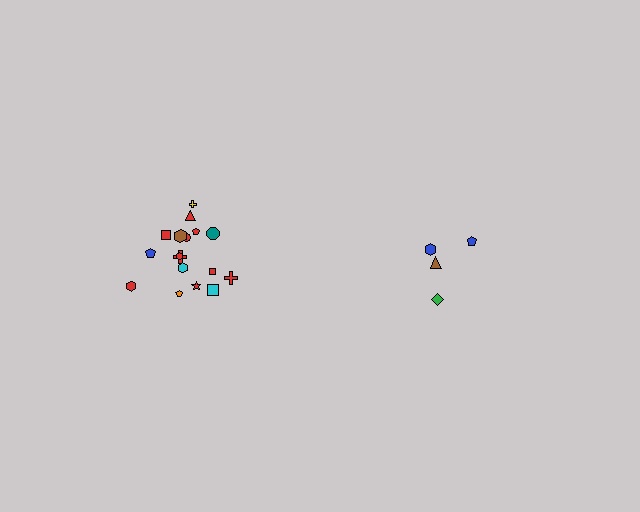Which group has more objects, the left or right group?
The left group.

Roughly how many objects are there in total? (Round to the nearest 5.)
Roughly 20 objects in total.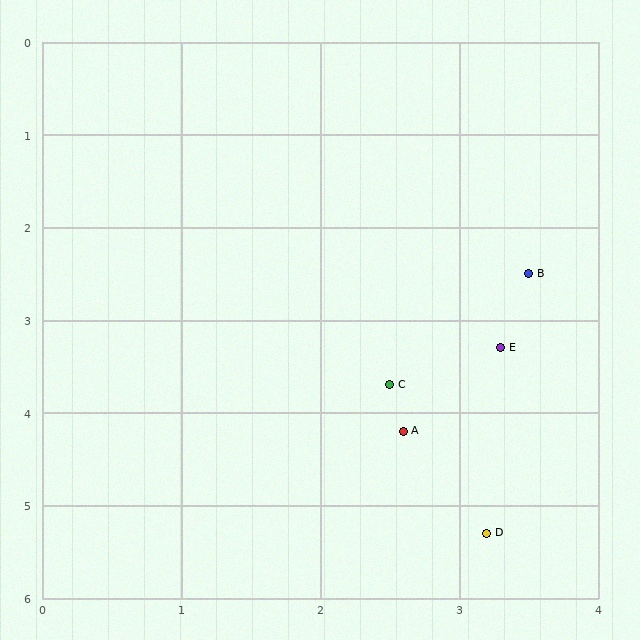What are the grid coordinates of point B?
Point B is at approximately (3.5, 2.5).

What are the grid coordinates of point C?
Point C is at approximately (2.5, 3.7).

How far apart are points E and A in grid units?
Points E and A are about 1.1 grid units apart.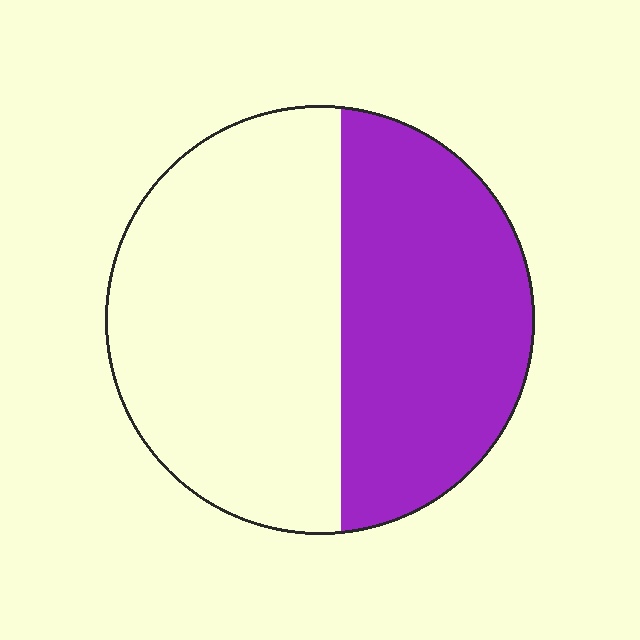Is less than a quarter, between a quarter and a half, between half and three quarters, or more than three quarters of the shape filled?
Between a quarter and a half.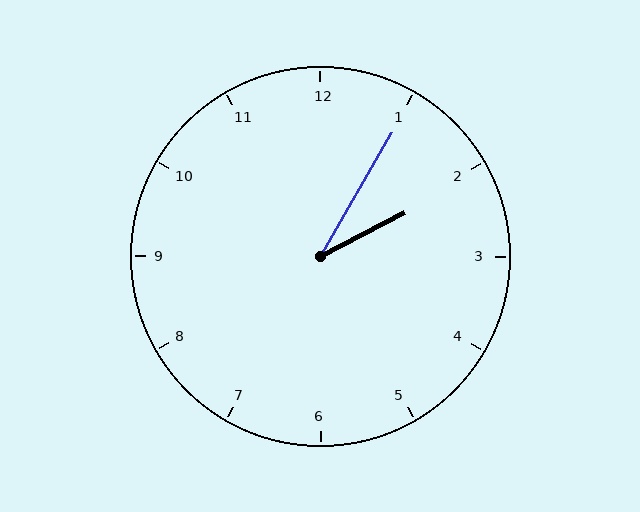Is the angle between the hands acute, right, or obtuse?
It is acute.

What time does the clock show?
2:05.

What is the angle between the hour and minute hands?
Approximately 32 degrees.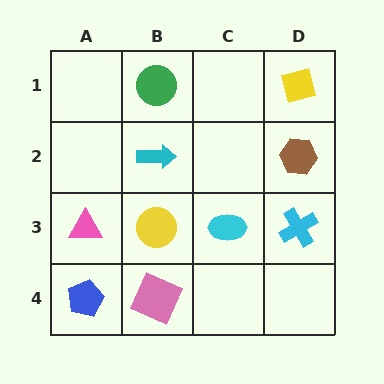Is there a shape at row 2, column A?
No, that cell is empty.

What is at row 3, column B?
A yellow circle.